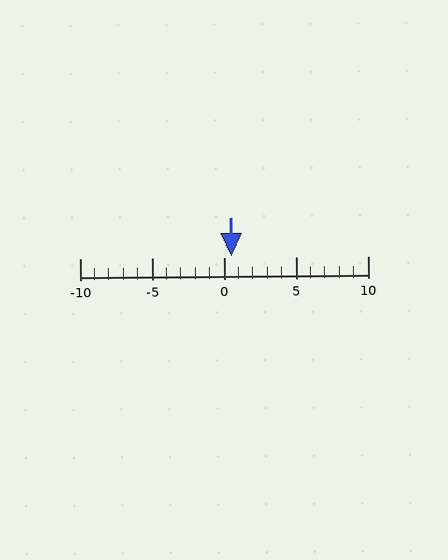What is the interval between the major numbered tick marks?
The major tick marks are spaced 5 units apart.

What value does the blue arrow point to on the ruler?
The blue arrow points to approximately 0.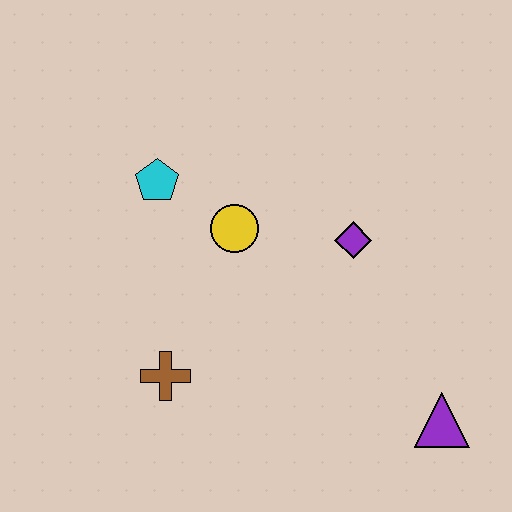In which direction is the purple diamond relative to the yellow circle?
The purple diamond is to the right of the yellow circle.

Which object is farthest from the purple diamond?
The brown cross is farthest from the purple diamond.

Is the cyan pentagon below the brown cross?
No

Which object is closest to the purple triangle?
The purple diamond is closest to the purple triangle.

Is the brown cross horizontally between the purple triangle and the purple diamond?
No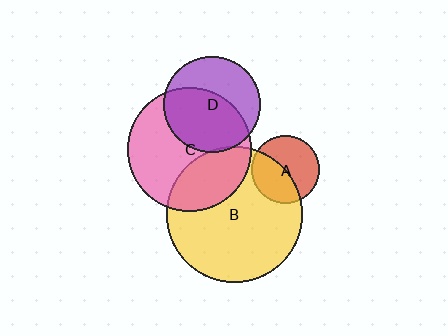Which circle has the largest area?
Circle B (yellow).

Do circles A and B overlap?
Yes.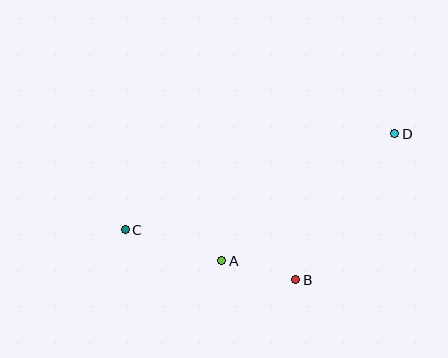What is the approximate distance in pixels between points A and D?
The distance between A and D is approximately 215 pixels.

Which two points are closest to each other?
Points A and B are closest to each other.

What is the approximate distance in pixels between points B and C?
The distance between B and C is approximately 177 pixels.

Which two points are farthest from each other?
Points C and D are farthest from each other.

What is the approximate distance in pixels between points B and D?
The distance between B and D is approximately 177 pixels.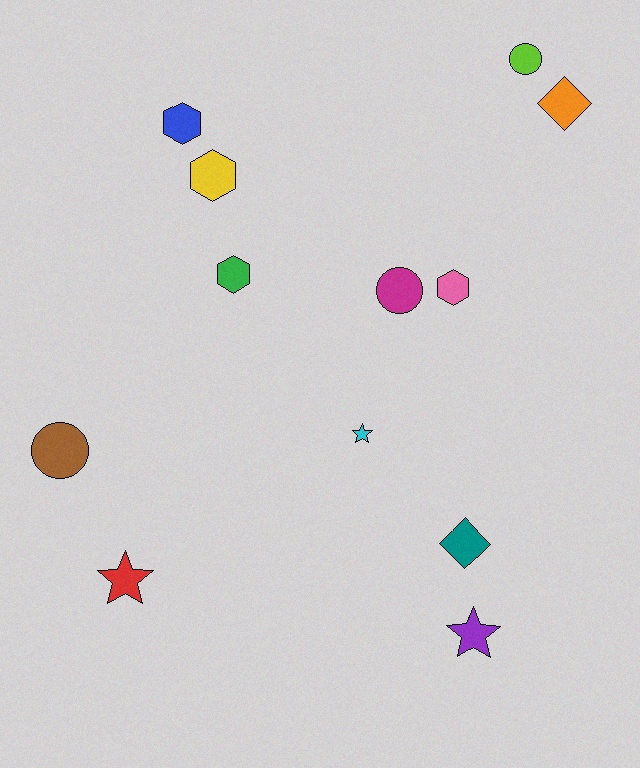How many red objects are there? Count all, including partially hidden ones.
There is 1 red object.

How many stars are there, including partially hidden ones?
There are 3 stars.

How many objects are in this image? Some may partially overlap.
There are 12 objects.